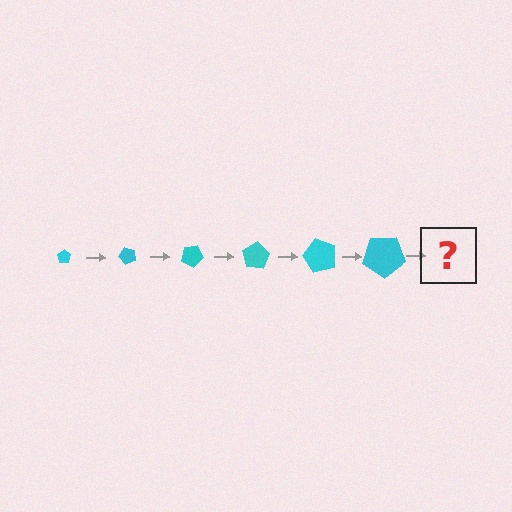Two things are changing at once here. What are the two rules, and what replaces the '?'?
The two rules are that the pentagon grows larger each step and it rotates 50 degrees each step. The '?' should be a pentagon, larger than the previous one and rotated 300 degrees from the start.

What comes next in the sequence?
The next element should be a pentagon, larger than the previous one and rotated 300 degrees from the start.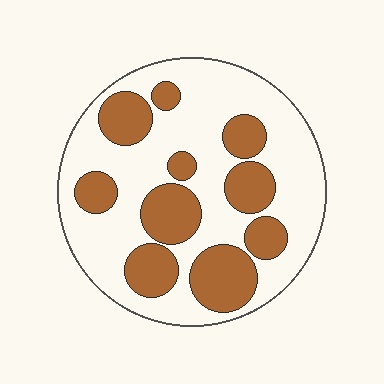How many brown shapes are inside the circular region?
10.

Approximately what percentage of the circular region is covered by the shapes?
Approximately 35%.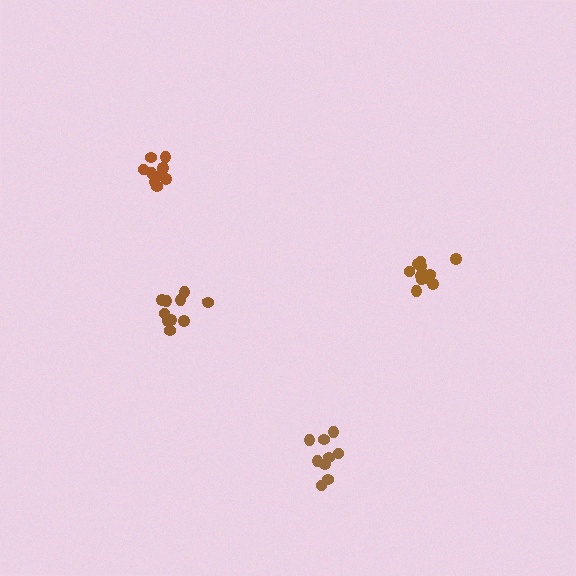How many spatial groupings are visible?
There are 4 spatial groupings.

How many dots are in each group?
Group 1: 10 dots, Group 2: 12 dots, Group 3: 9 dots, Group 4: 10 dots (41 total).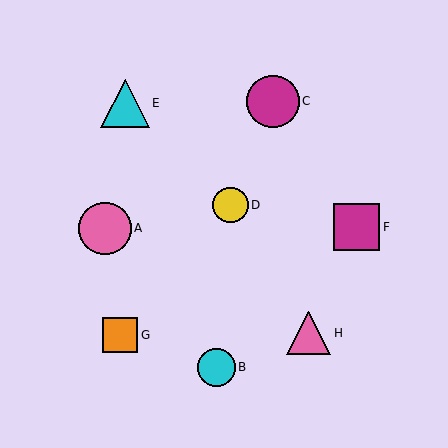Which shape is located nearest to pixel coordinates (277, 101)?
The magenta circle (labeled C) at (273, 101) is nearest to that location.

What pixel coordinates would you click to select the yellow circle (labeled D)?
Click at (231, 205) to select the yellow circle D.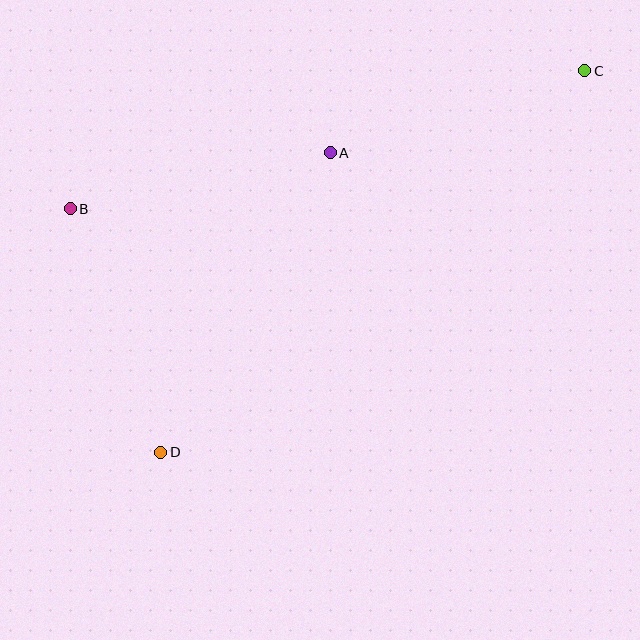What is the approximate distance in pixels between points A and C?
The distance between A and C is approximately 267 pixels.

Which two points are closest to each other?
Points B and D are closest to each other.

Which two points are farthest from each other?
Points C and D are farthest from each other.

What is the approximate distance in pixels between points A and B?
The distance between A and B is approximately 266 pixels.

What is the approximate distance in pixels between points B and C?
The distance between B and C is approximately 533 pixels.